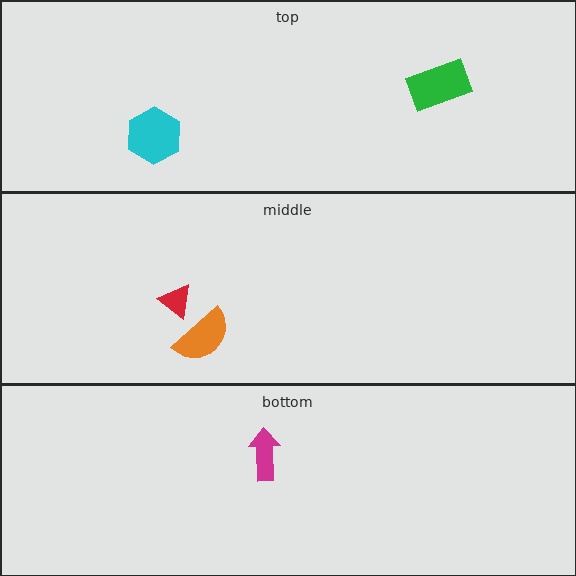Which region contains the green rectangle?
The top region.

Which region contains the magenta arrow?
The bottom region.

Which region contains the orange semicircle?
The middle region.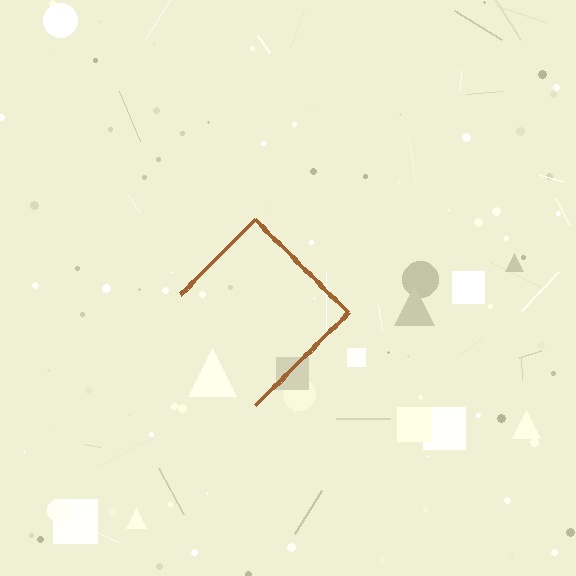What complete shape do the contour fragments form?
The contour fragments form a diamond.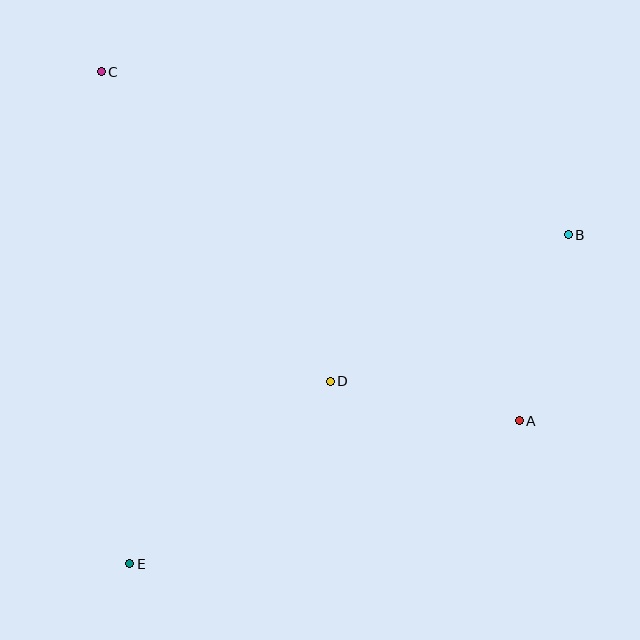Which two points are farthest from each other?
Points B and E are farthest from each other.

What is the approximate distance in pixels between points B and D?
The distance between B and D is approximately 280 pixels.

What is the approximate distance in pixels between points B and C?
The distance between B and C is approximately 495 pixels.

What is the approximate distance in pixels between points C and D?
The distance between C and D is approximately 385 pixels.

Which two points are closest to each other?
Points A and B are closest to each other.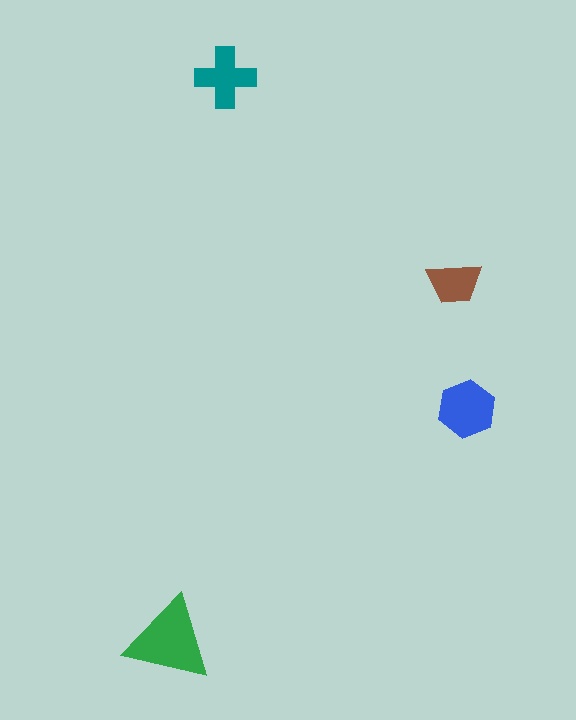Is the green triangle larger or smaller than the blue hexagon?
Larger.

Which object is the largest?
The green triangle.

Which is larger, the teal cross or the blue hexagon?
The blue hexagon.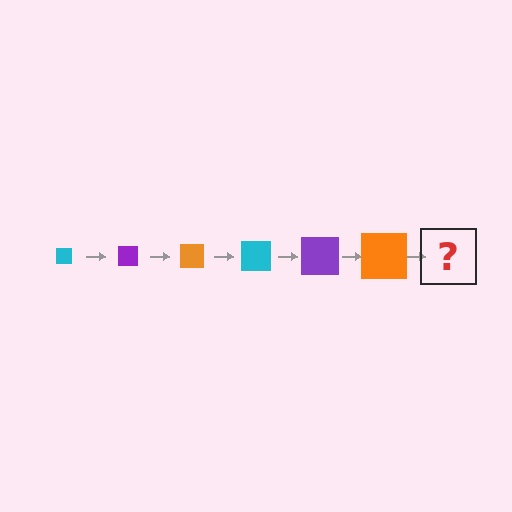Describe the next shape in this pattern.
It should be a cyan square, larger than the previous one.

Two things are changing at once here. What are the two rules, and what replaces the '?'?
The two rules are that the square grows larger each step and the color cycles through cyan, purple, and orange. The '?' should be a cyan square, larger than the previous one.